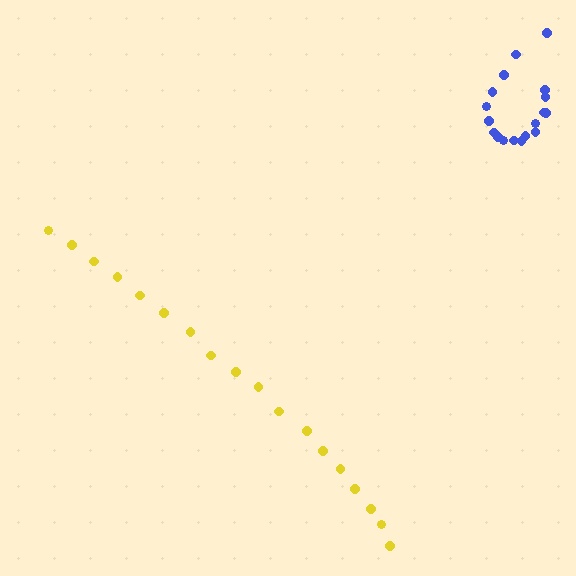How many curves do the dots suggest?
There are 2 distinct paths.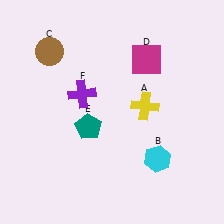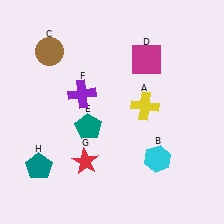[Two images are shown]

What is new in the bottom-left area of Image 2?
A teal pentagon (H) was added in the bottom-left area of Image 2.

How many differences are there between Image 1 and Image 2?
There are 2 differences between the two images.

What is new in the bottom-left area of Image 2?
A red star (G) was added in the bottom-left area of Image 2.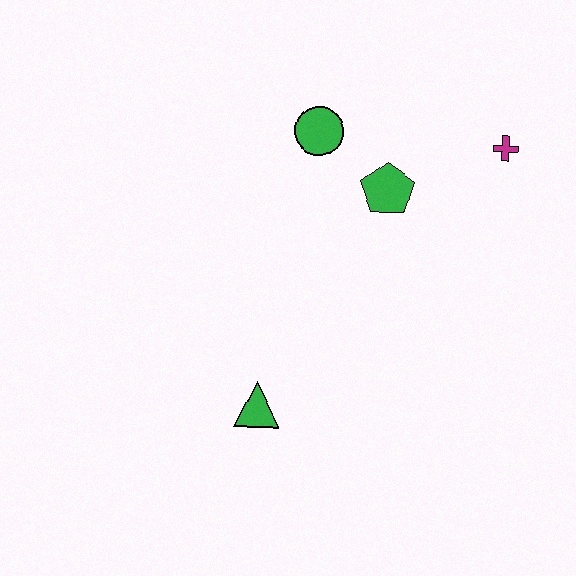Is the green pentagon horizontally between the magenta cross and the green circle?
Yes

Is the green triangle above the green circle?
No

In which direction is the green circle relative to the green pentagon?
The green circle is to the left of the green pentagon.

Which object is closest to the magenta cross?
The green pentagon is closest to the magenta cross.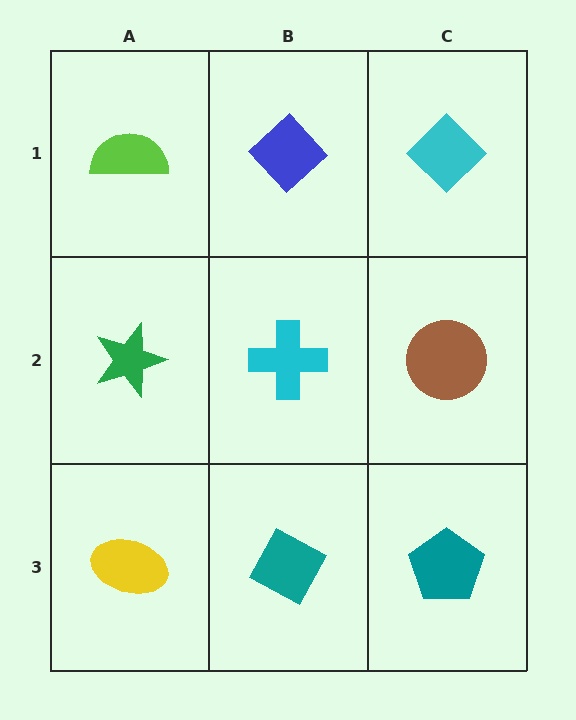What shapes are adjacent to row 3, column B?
A cyan cross (row 2, column B), a yellow ellipse (row 3, column A), a teal pentagon (row 3, column C).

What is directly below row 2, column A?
A yellow ellipse.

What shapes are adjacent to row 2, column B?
A blue diamond (row 1, column B), a teal diamond (row 3, column B), a green star (row 2, column A), a brown circle (row 2, column C).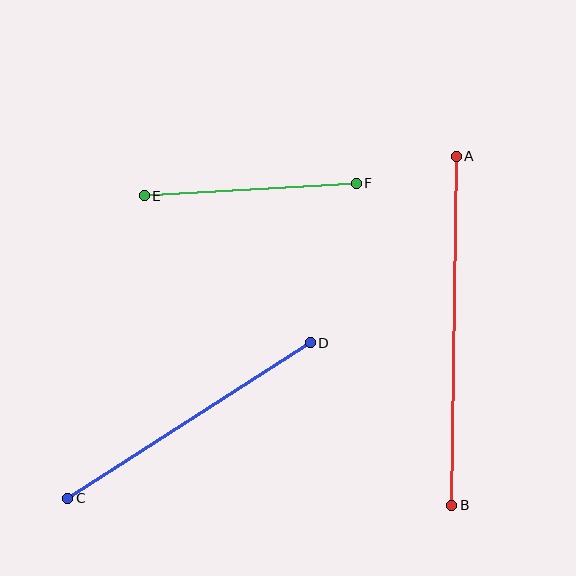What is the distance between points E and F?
The distance is approximately 213 pixels.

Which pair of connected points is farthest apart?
Points A and B are farthest apart.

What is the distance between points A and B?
The distance is approximately 349 pixels.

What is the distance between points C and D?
The distance is approximately 288 pixels.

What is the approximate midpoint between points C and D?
The midpoint is at approximately (189, 421) pixels.